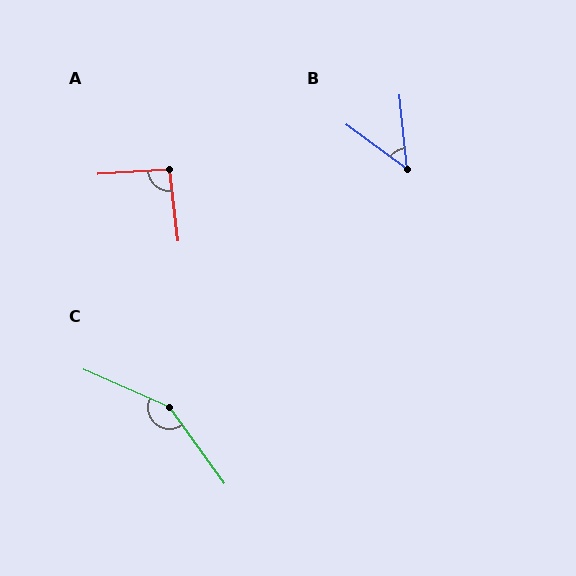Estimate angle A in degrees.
Approximately 93 degrees.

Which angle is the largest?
C, at approximately 150 degrees.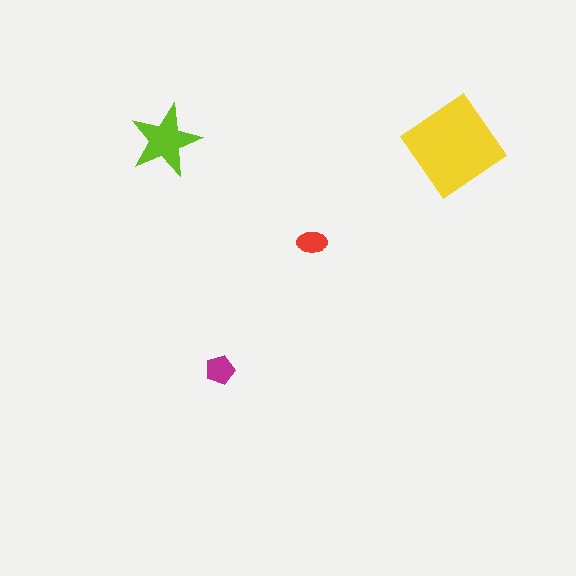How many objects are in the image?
There are 4 objects in the image.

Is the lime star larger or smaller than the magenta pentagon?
Larger.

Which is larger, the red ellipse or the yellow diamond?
The yellow diamond.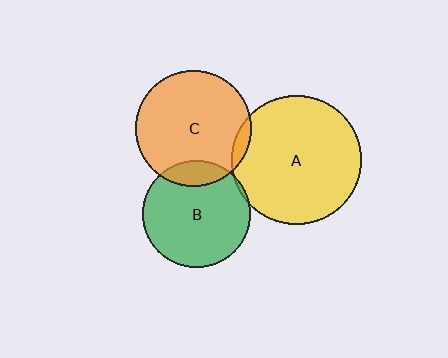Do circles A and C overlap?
Yes.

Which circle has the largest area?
Circle A (yellow).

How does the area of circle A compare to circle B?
Approximately 1.4 times.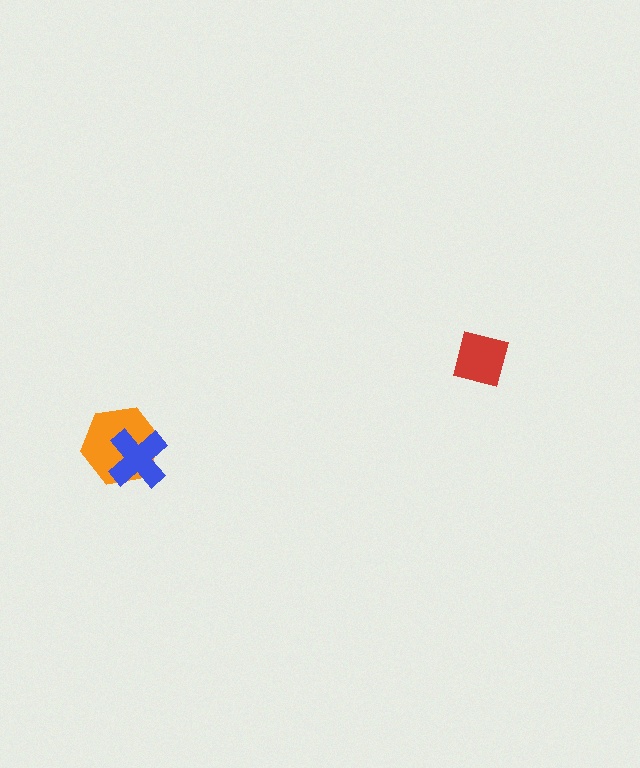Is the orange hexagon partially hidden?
Yes, it is partially covered by another shape.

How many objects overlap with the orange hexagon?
1 object overlaps with the orange hexagon.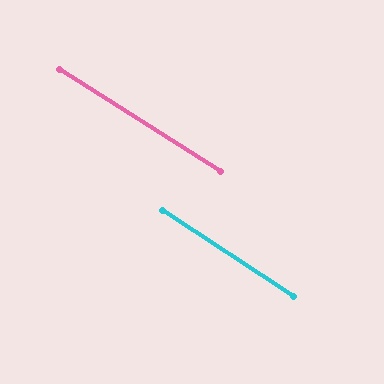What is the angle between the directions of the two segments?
Approximately 1 degree.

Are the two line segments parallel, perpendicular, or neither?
Parallel — their directions differ by only 1.0°.